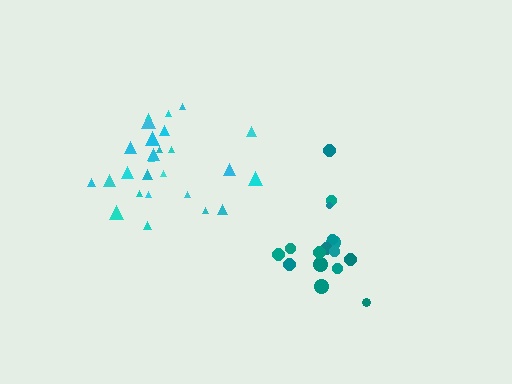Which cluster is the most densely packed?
Cyan.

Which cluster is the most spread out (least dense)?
Teal.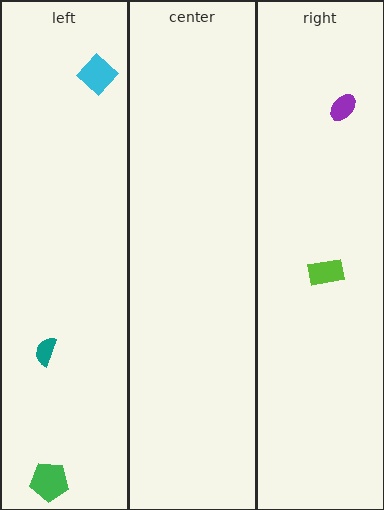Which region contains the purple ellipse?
The right region.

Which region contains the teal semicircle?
The left region.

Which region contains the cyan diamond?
The left region.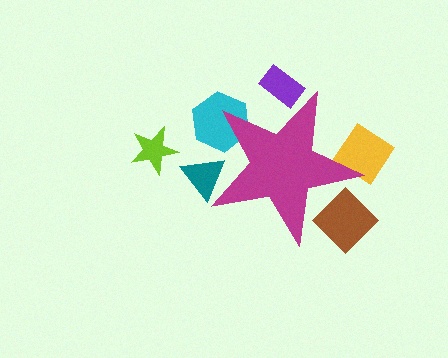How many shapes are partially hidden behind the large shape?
5 shapes are partially hidden.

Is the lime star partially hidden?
No, the lime star is fully visible.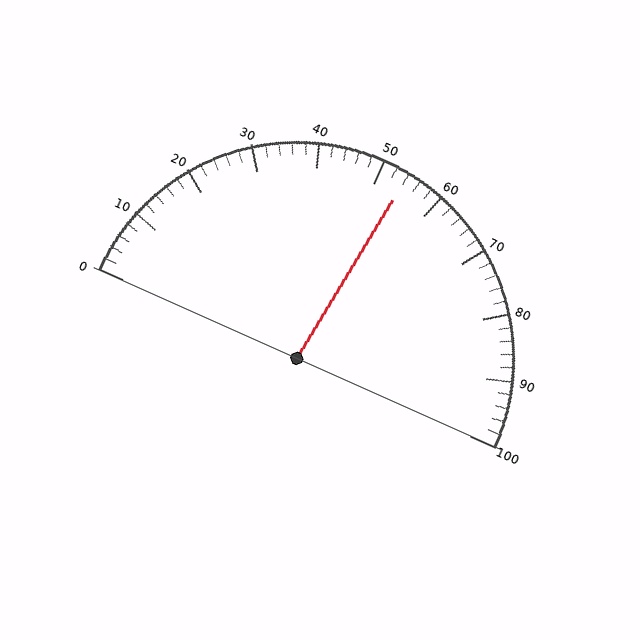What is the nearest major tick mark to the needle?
The nearest major tick mark is 50.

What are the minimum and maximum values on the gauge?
The gauge ranges from 0 to 100.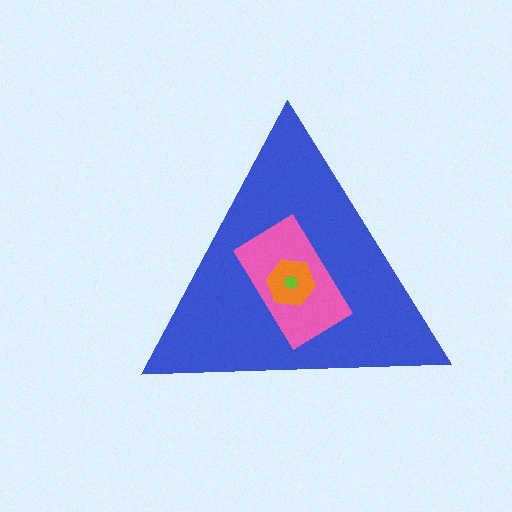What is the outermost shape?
The blue triangle.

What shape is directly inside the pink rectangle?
The orange hexagon.